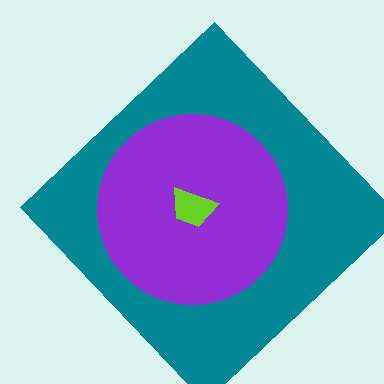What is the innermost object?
The lime trapezoid.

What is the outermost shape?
The teal diamond.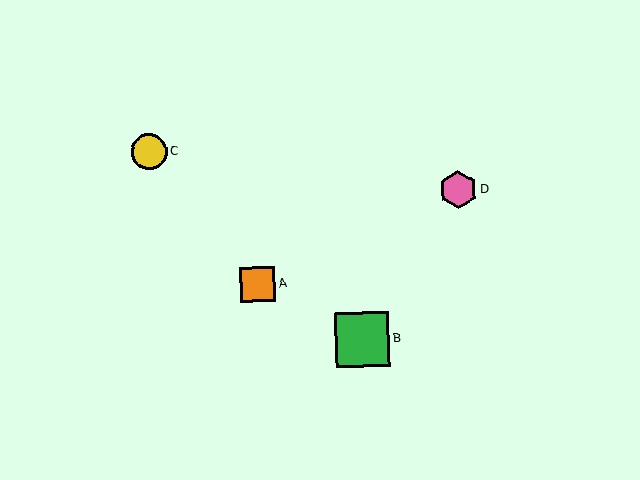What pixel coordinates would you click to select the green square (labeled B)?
Click at (362, 339) to select the green square B.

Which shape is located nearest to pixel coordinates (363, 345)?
The green square (labeled B) at (362, 339) is nearest to that location.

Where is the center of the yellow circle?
The center of the yellow circle is at (149, 152).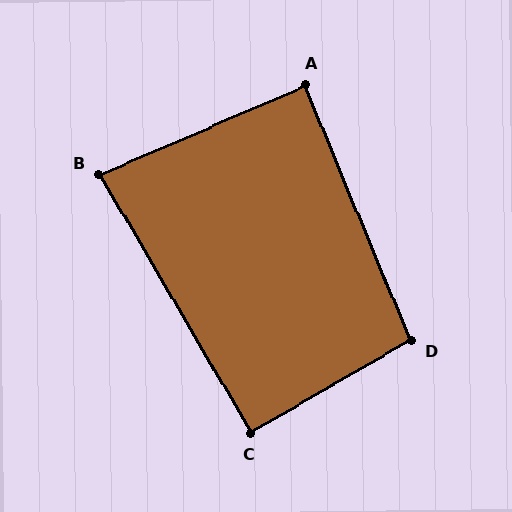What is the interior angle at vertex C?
Approximately 91 degrees (approximately right).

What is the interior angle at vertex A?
Approximately 89 degrees (approximately right).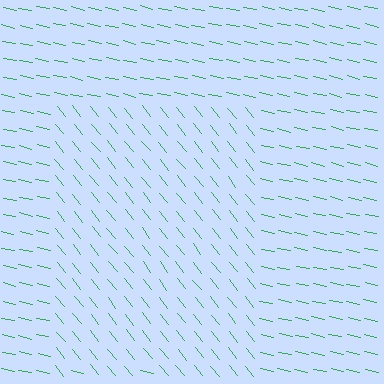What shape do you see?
I see a rectangle.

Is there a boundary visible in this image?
Yes, there is a texture boundary formed by a change in line orientation.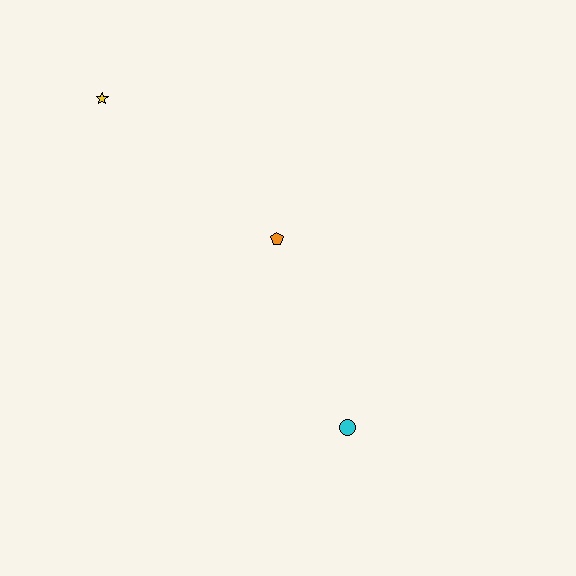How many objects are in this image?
There are 3 objects.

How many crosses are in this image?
There are no crosses.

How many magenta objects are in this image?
There are no magenta objects.